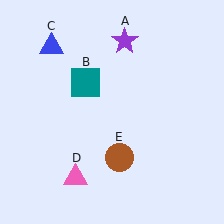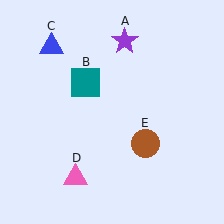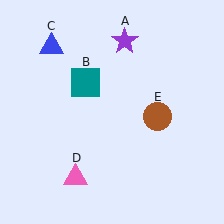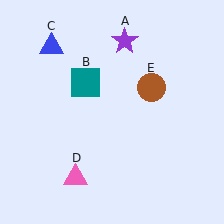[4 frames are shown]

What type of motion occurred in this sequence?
The brown circle (object E) rotated counterclockwise around the center of the scene.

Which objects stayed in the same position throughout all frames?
Purple star (object A) and teal square (object B) and blue triangle (object C) and pink triangle (object D) remained stationary.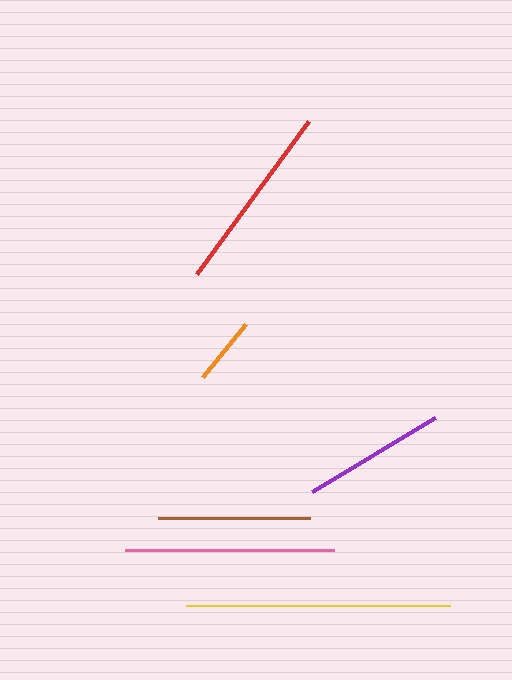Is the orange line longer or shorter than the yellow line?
The yellow line is longer than the orange line.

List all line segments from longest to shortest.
From longest to shortest: yellow, pink, red, brown, purple, orange.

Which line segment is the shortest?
The orange line is the shortest at approximately 69 pixels.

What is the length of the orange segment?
The orange segment is approximately 69 pixels long.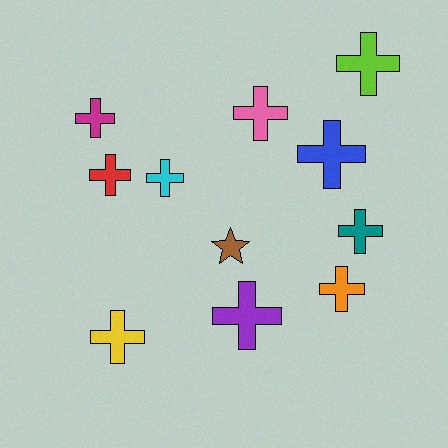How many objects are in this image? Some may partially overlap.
There are 11 objects.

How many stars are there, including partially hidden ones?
There is 1 star.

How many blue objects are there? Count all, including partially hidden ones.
There is 1 blue object.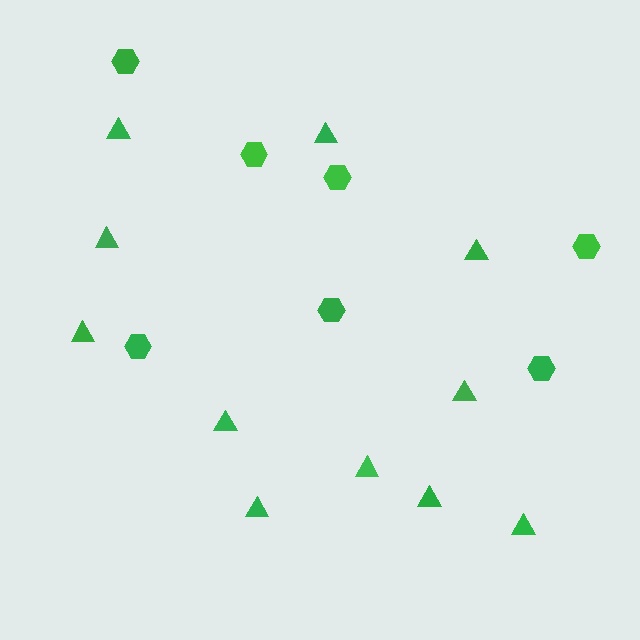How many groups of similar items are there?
There are 2 groups: one group of hexagons (7) and one group of triangles (11).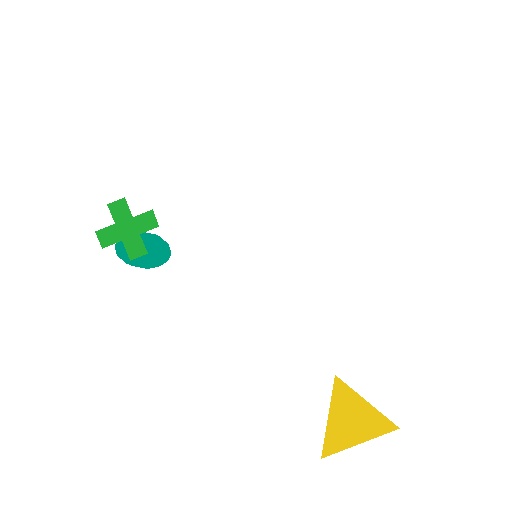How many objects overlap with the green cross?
1 object overlaps with the green cross.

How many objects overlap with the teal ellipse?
1 object overlaps with the teal ellipse.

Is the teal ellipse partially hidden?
Yes, it is partially covered by another shape.